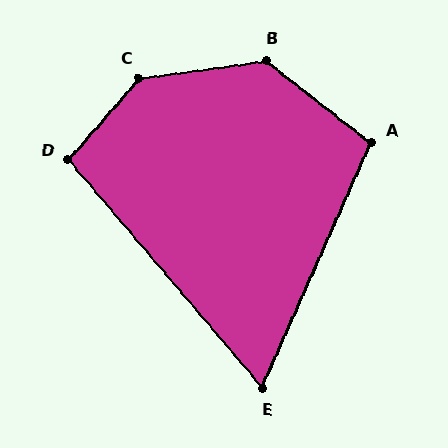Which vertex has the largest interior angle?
C, at approximately 139 degrees.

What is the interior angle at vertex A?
Approximately 104 degrees (obtuse).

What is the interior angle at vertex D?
Approximately 99 degrees (obtuse).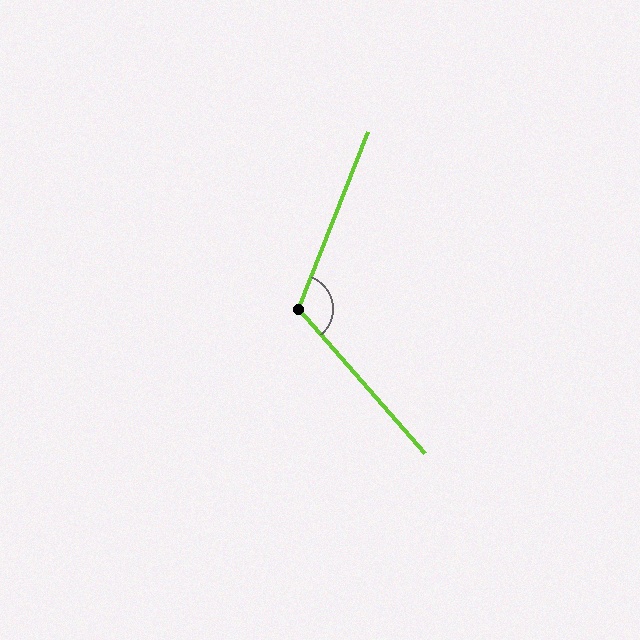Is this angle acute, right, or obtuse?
It is obtuse.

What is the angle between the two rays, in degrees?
Approximately 118 degrees.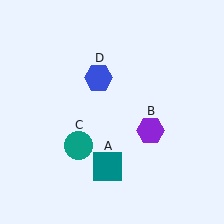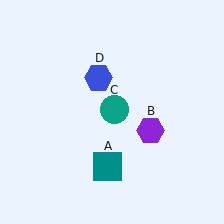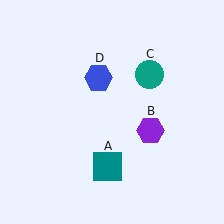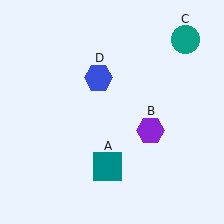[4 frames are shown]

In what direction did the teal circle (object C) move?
The teal circle (object C) moved up and to the right.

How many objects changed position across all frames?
1 object changed position: teal circle (object C).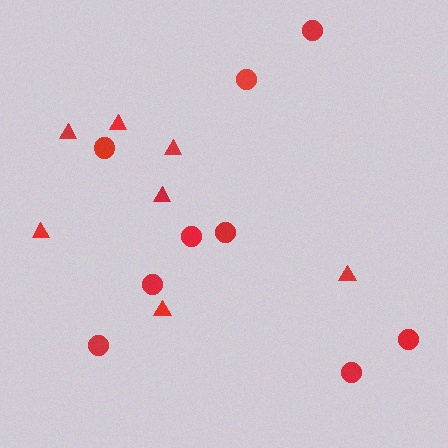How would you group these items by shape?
There are 2 groups: one group of triangles (7) and one group of circles (9).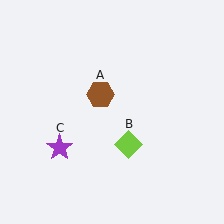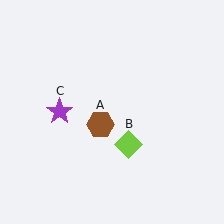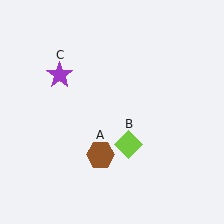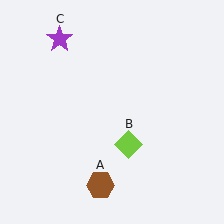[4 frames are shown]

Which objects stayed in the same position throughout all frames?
Lime diamond (object B) remained stationary.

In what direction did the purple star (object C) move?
The purple star (object C) moved up.